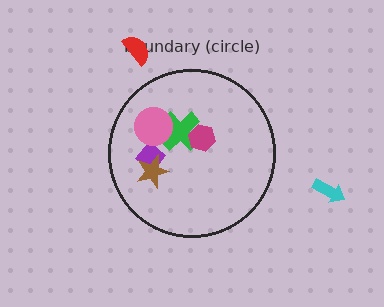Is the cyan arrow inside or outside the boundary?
Outside.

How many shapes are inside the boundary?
5 inside, 2 outside.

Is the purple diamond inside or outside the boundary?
Inside.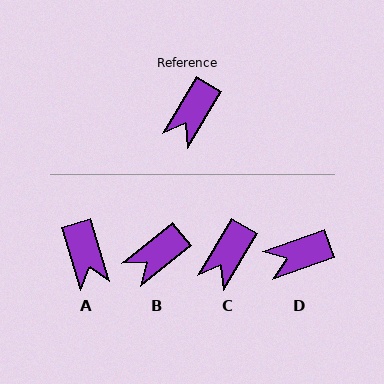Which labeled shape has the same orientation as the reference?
C.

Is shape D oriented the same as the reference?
No, it is off by about 39 degrees.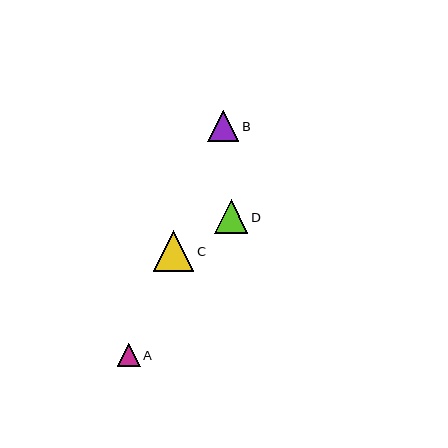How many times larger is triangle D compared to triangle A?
Triangle D is approximately 1.5 times the size of triangle A.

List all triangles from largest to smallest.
From largest to smallest: C, D, B, A.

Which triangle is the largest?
Triangle C is the largest with a size of approximately 41 pixels.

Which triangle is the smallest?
Triangle A is the smallest with a size of approximately 23 pixels.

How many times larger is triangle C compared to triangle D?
Triangle C is approximately 1.2 times the size of triangle D.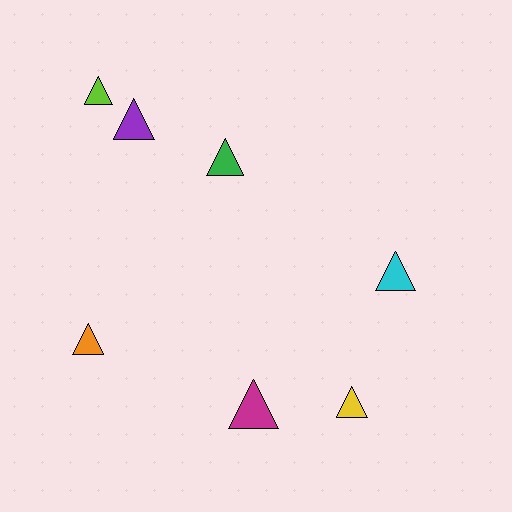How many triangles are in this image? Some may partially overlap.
There are 7 triangles.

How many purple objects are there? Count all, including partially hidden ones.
There is 1 purple object.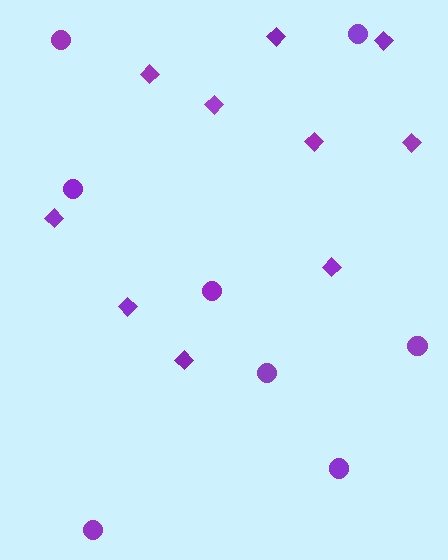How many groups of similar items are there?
There are 2 groups: one group of diamonds (10) and one group of circles (8).